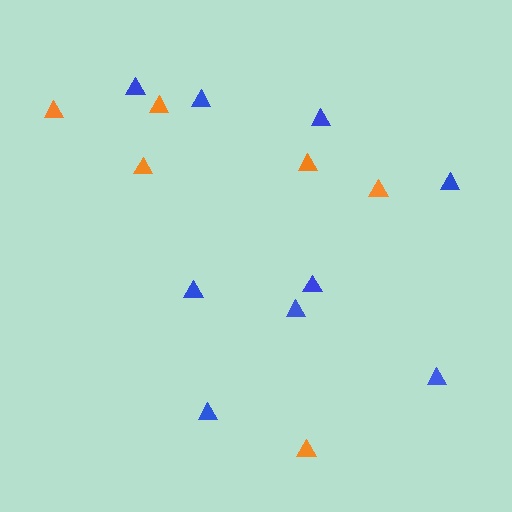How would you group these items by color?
There are 2 groups: one group of orange triangles (6) and one group of blue triangles (9).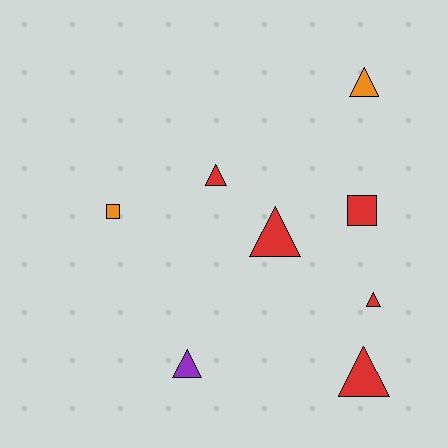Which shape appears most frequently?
Triangle, with 6 objects.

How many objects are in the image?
There are 8 objects.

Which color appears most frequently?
Red, with 5 objects.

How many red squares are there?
There is 1 red square.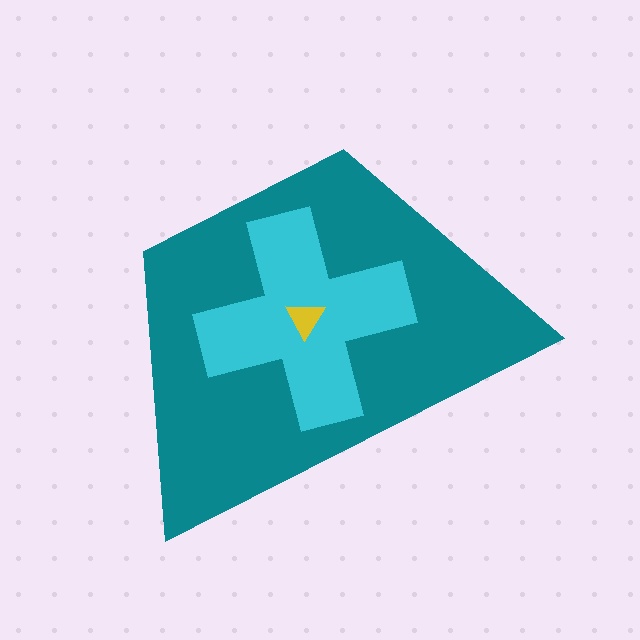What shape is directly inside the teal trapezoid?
The cyan cross.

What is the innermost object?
The yellow triangle.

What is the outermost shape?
The teal trapezoid.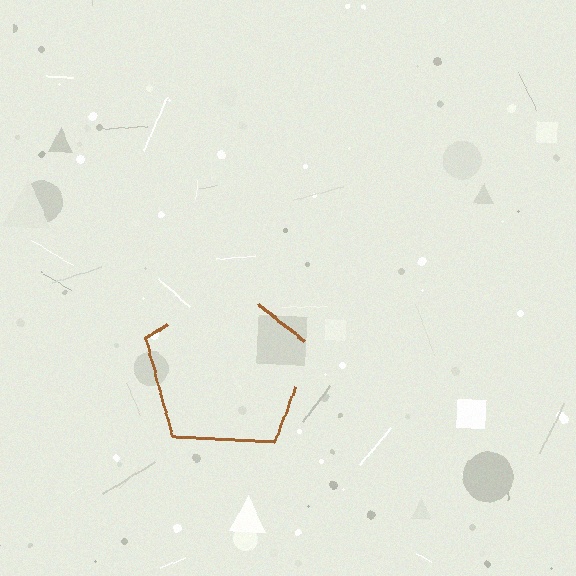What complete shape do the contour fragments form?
The contour fragments form a pentagon.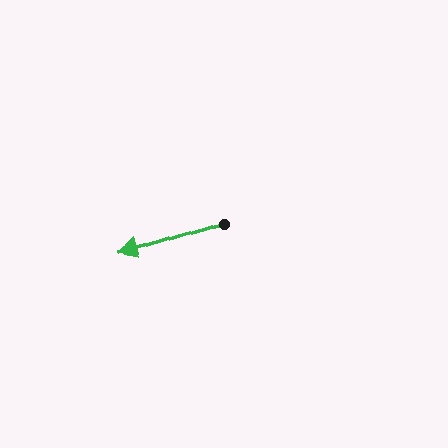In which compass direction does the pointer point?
West.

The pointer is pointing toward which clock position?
Roughly 8 o'clock.